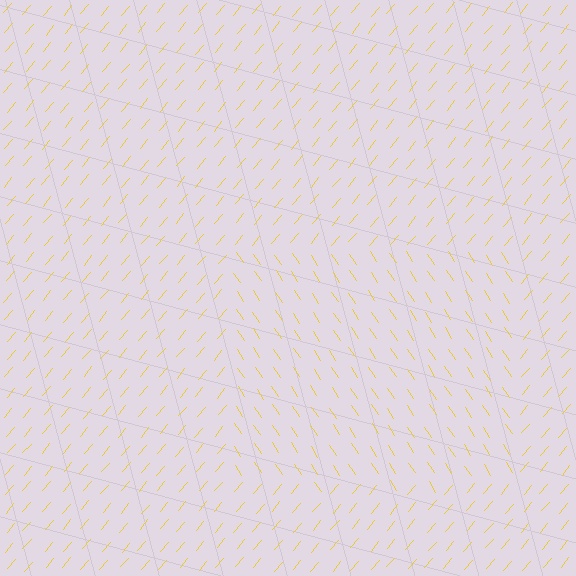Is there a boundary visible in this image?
Yes, there is a texture boundary formed by a change in line orientation.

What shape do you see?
I see a rectangle.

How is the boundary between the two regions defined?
The boundary is defined purely by a change in line orientation (approximately 73 degrees difference). All lines are the same color and thickness.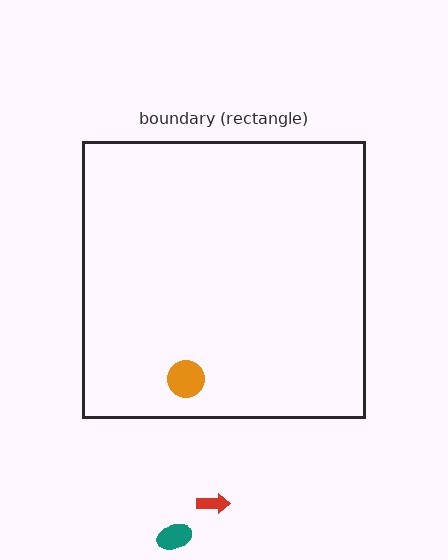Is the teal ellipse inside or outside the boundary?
Outside.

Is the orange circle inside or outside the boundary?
Inside.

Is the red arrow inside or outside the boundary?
Outside.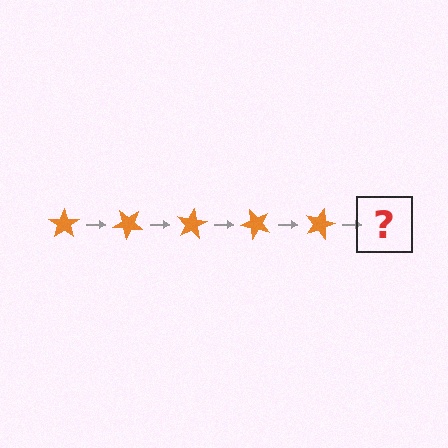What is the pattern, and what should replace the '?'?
The pattern is that the star rotates 40 degrees each step. The '?' should be an orange star rotated 200 degrees.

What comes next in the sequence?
The next element should be an orange star rotated 200 degrees.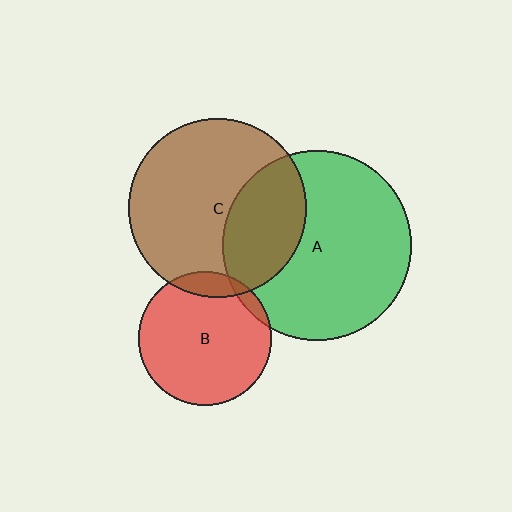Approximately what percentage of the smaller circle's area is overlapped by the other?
Approximately 5%.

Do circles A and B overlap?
Yes.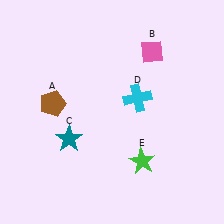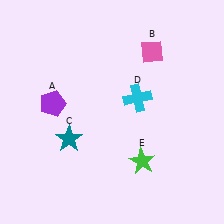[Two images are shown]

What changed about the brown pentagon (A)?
In Image 1, A is brown. In Image 2, it changed to purple.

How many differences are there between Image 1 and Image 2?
There is 1 difference between the two images.